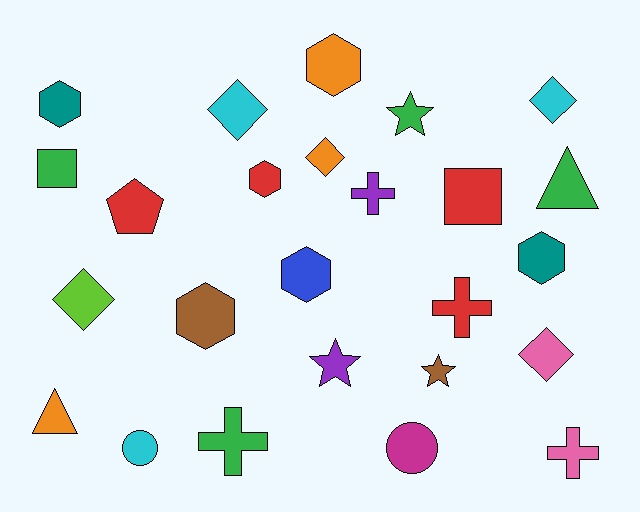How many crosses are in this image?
There are 4 crosses.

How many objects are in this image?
There are 25 objects.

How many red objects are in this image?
There are 4 red objects.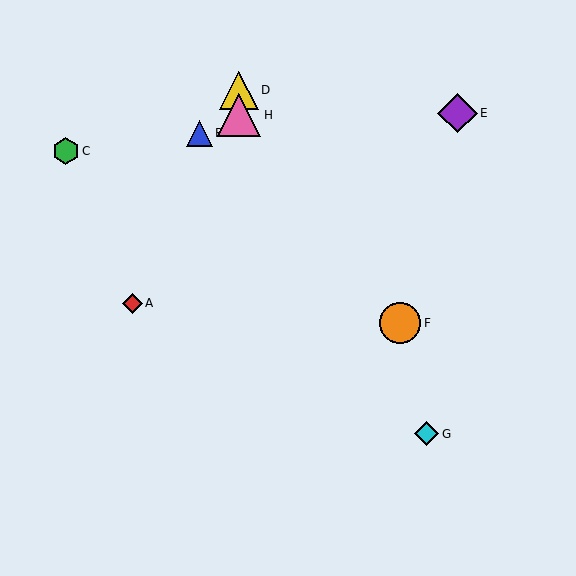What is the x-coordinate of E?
Object E is at x≈458.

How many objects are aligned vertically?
2 objects (D, H) are aligned vertically.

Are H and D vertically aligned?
Yes, both are at x≈239.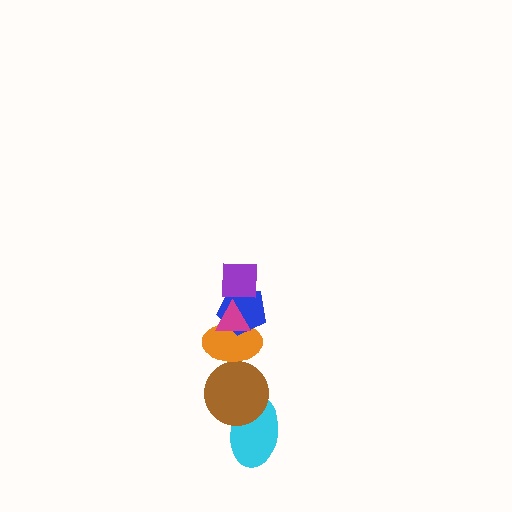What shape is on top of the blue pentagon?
The magenta triangle is on top of the blue pentagon.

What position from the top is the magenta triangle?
The magenta triangle is 2nd from the top.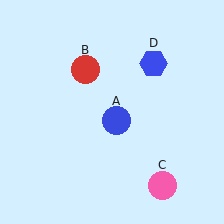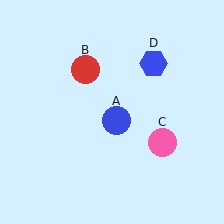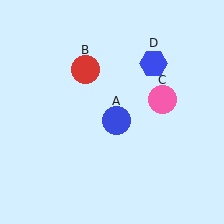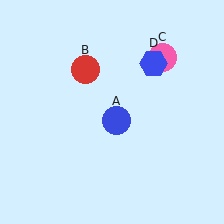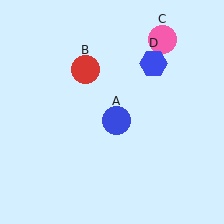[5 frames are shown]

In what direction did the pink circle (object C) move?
The pink circle (object C) moved up.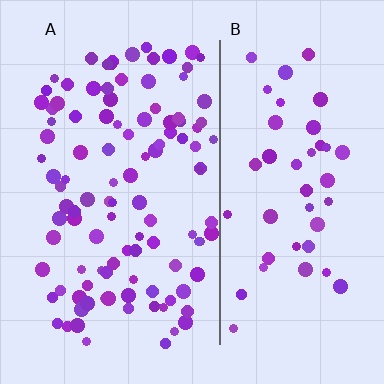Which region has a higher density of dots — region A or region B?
A (the left).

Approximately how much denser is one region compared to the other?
Approximately 2.4× — region A over region B.